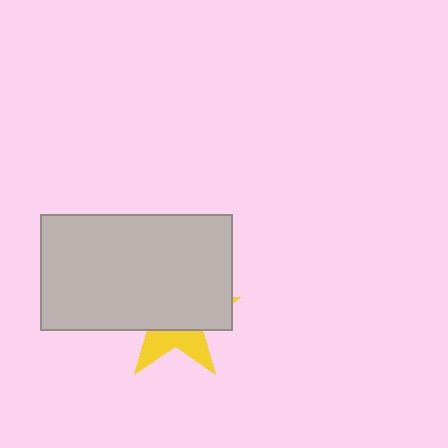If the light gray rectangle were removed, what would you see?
You would see the complete yellow star.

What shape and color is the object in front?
The object in front is a light gray rectangle.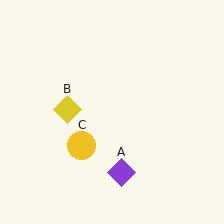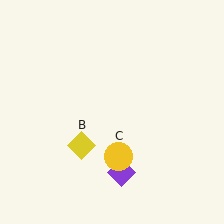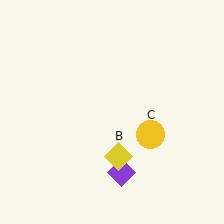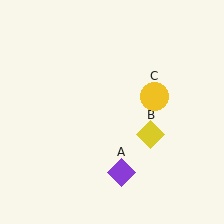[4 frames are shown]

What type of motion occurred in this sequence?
The yellow diamond (object B), yellow circle (object C) rotated counterclockwise around the center of the scene.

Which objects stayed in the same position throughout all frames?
Purple diamond (object A) remained stationary.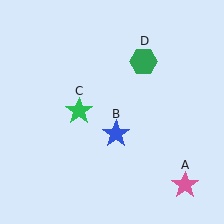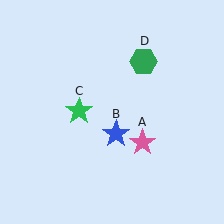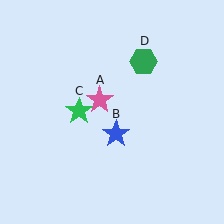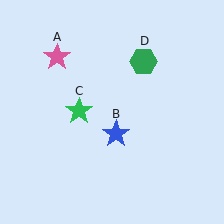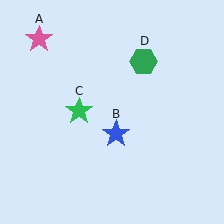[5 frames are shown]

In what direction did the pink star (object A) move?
The pink star (object A) moved up and to the left.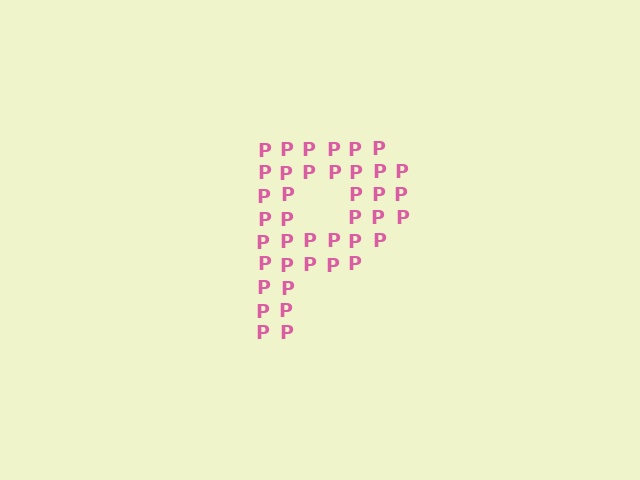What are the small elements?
The small elements are letter P's.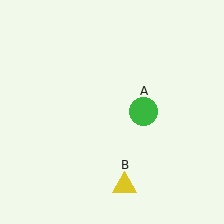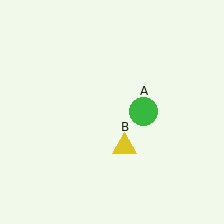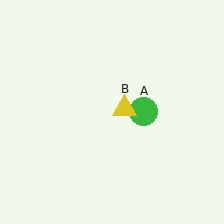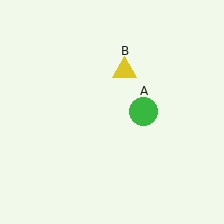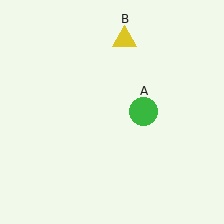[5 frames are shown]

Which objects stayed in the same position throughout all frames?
Green circle (object A) remained stationary.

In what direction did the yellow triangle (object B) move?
The yellow triangle (object B) moved up.